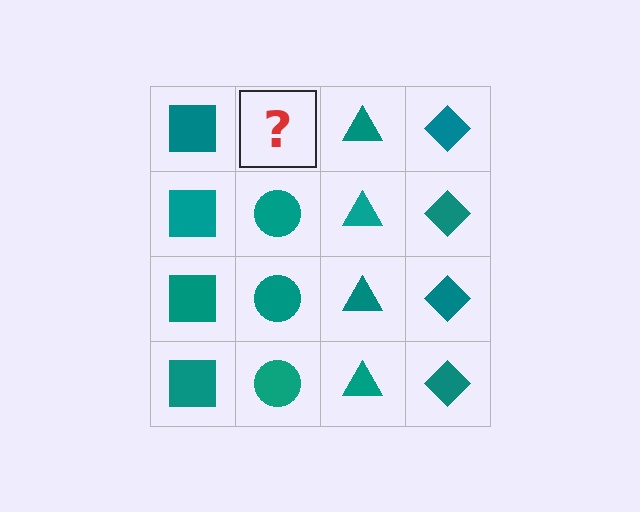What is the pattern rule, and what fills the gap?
The rule is that each column has a consistent shape. The gap should be filled with a teal circle.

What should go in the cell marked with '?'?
The missing cell should contain a teal circle.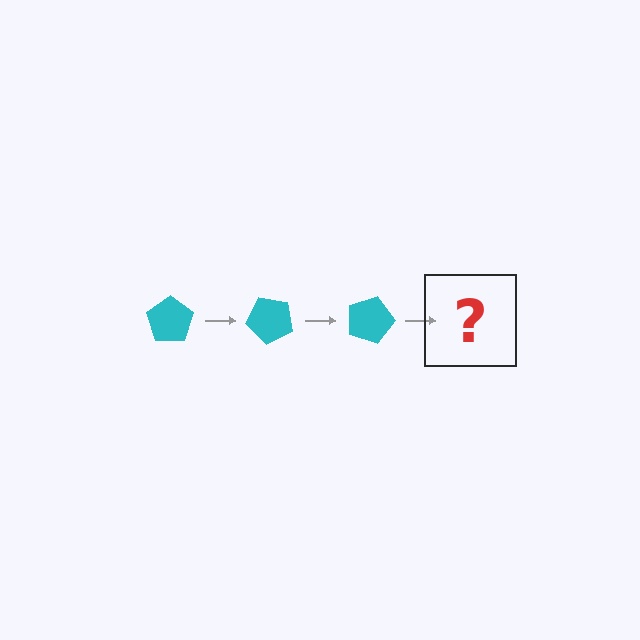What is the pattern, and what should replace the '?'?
The pattern is that the pentagon rotates 45 degrees each step. The '?' should be a cyan pentagon rotated 135 degrees.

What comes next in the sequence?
The next element should be a cyan pentagon rotated 135 degrees.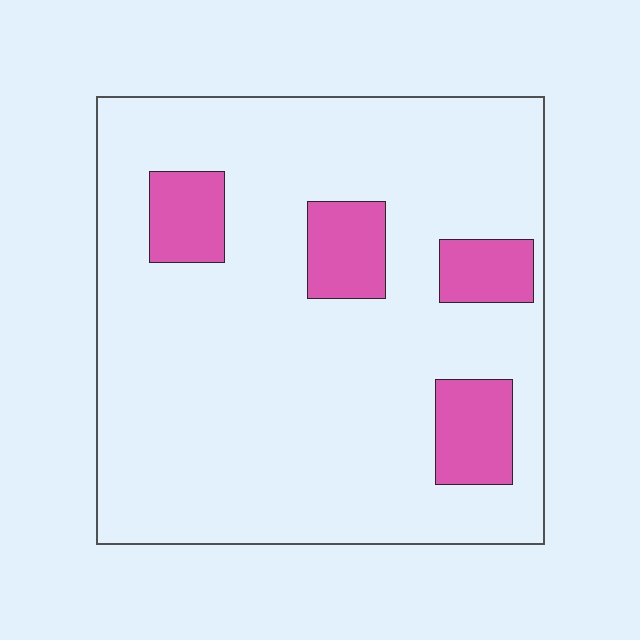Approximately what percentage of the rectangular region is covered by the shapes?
Approximately 15%.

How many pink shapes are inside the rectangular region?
4.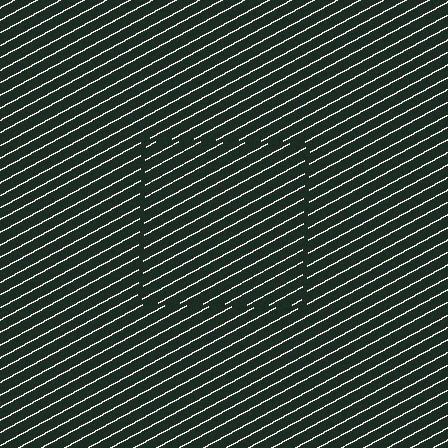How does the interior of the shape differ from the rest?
The interior of the shape contains the same grating, shifted by half a period — the contour is defined by the phase discontinuity where line-ends from the inner and outer gratings abut.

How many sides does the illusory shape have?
4 sides — the line-ends trace a square.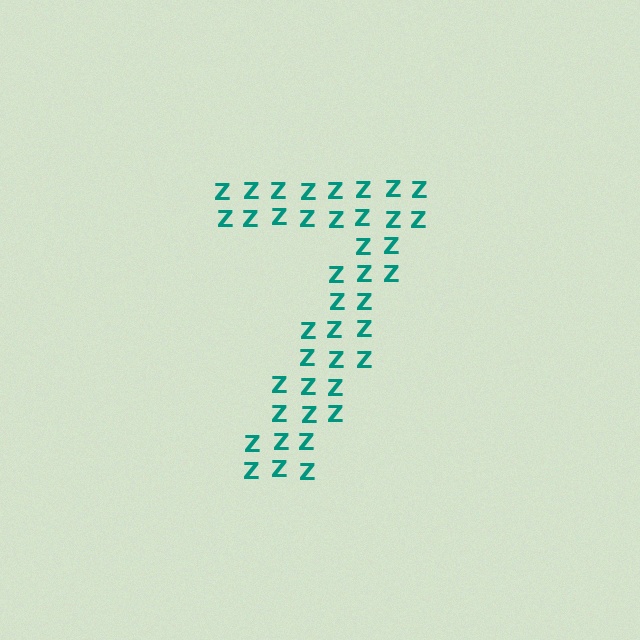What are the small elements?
The small elements are letter Z's.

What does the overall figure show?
The overall figure shows the digit 7.